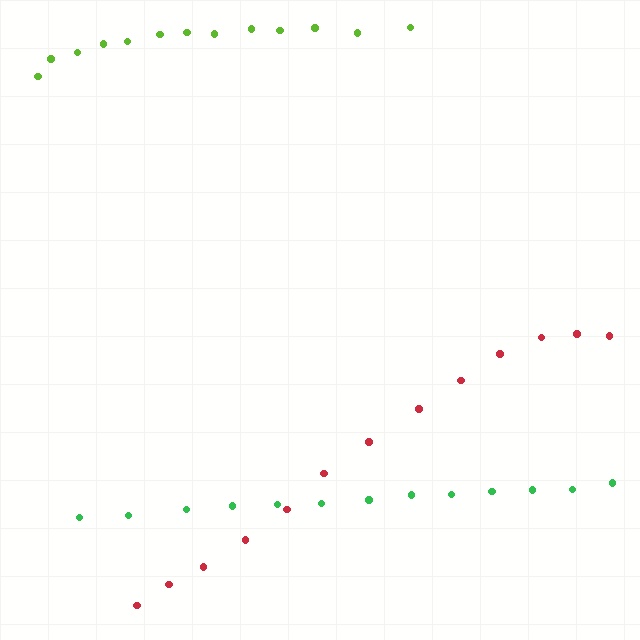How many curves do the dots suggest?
There are 3 distinct paths.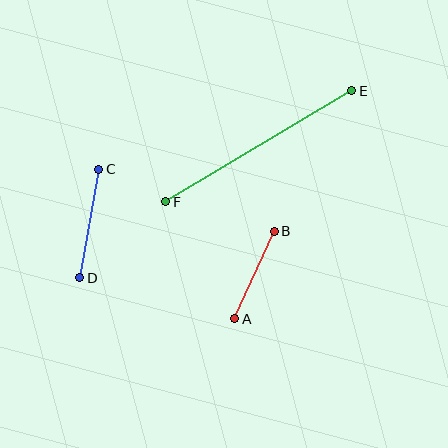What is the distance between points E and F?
The distance is approximately 217 pixels.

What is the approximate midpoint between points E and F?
The midpoint is at approximately (259, 146) pixels.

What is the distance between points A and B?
The distance is approximately 96 pixels.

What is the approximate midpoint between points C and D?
The midpoint is at approximately (89, 223) pixels.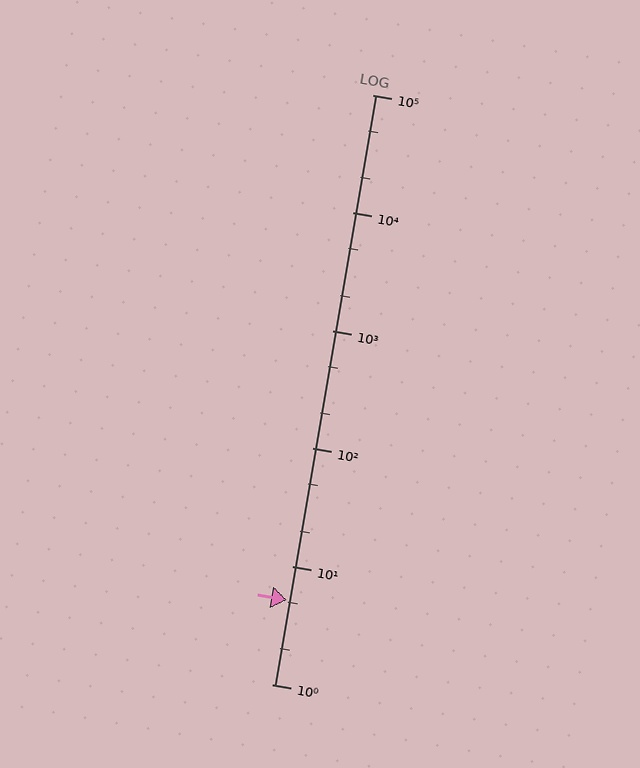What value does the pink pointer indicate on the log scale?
The pointer indicates approximately 5.2.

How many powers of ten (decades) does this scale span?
The scale spans 5 decades, from 1 to 100000.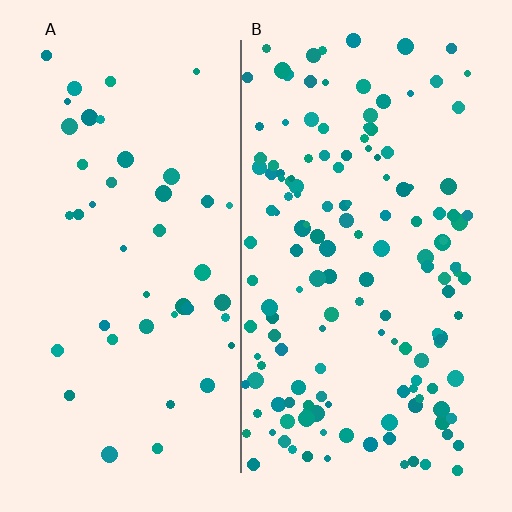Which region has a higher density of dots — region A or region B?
B (the right).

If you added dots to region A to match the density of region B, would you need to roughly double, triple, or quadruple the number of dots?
Approximately triple.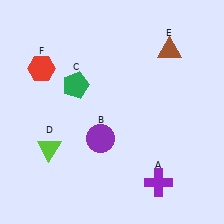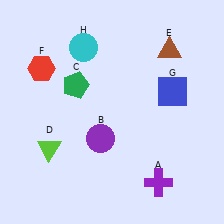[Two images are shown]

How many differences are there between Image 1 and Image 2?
There are 2 differences between the two images.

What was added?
A blue square (G), a cyan circle (H) were added in Image 2.